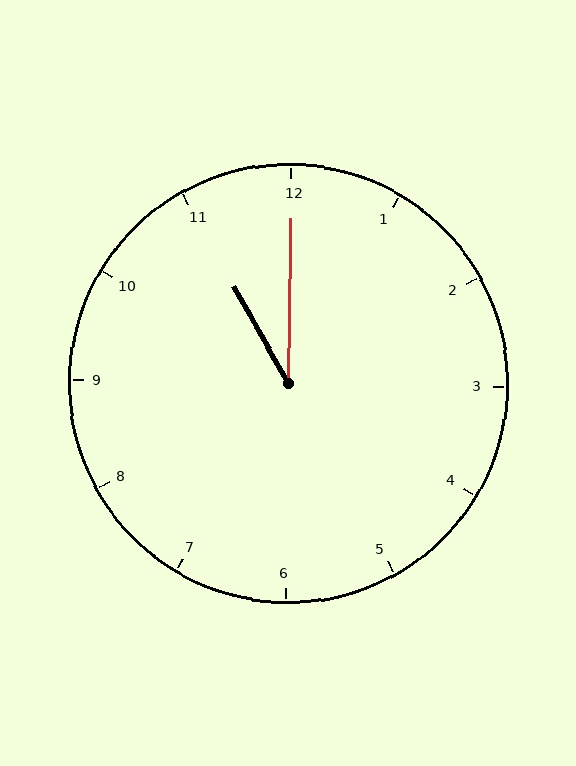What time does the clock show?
11:00.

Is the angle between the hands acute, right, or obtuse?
It is acute.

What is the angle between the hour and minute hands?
Approximately 30 degrees.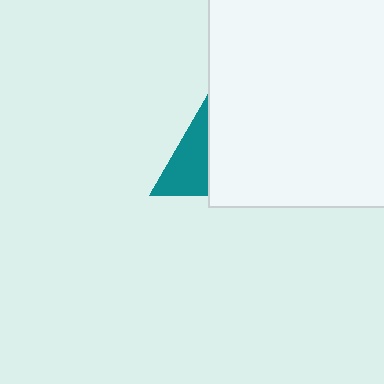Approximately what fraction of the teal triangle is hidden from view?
Roughly 61% of the teal triangle is hidden behind the white square.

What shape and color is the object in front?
The object in front is a white square.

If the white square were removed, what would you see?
You would see the complete teal triangle.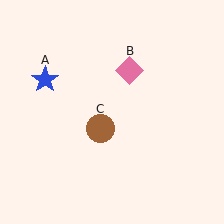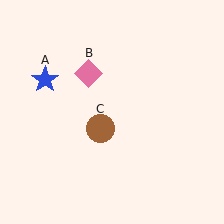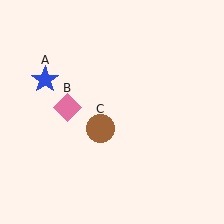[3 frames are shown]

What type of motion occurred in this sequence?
The pink diamond (object B) rotated counterclockwise around the center of the scene.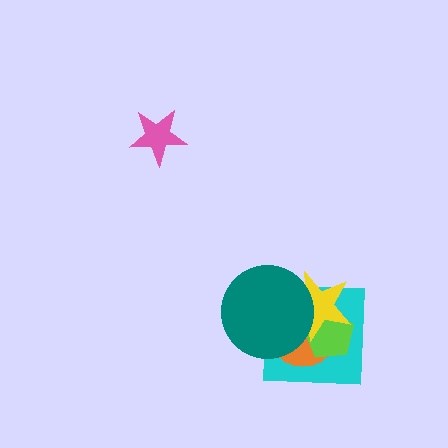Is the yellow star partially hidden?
Yes, it is partially covered by another shape.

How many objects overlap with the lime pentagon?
4 objects overlap with the lime pentagon.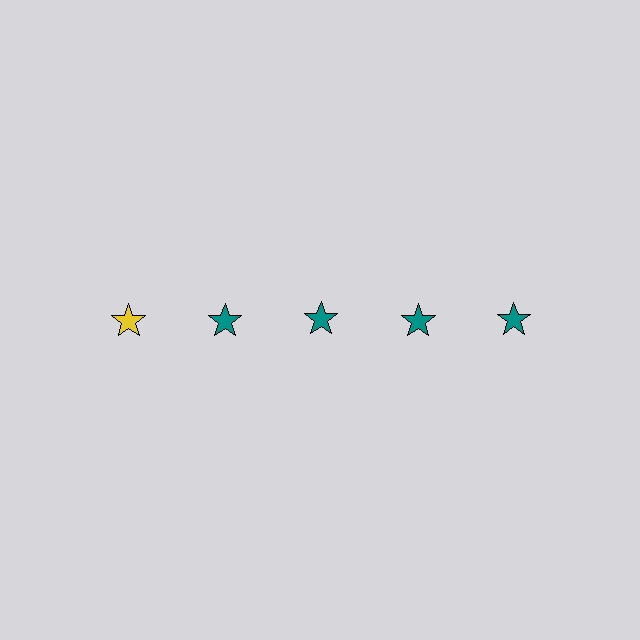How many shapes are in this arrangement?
There are 5 shapes arranged in a grid pattern.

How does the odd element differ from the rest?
It has a different color: yellow instead of teal.